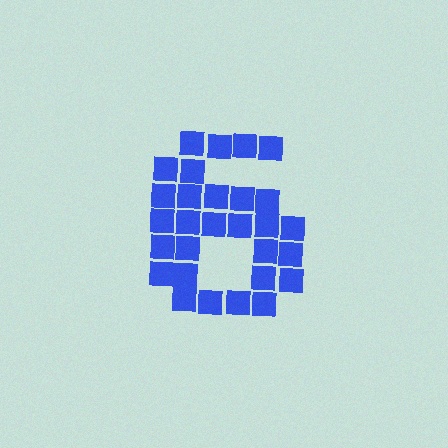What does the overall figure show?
The overall figure shows the digit 6.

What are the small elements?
The small elements are squares.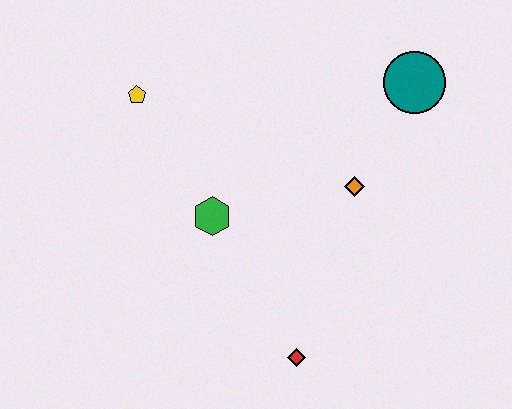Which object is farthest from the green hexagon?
The teal circle is farthest from the green hexagon.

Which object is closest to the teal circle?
The orange diamond is closest to the teal circle.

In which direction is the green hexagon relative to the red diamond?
The green hexagon is above the red diamond.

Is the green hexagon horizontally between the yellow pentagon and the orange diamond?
Yes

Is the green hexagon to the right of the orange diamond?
No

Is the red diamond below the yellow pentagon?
Yes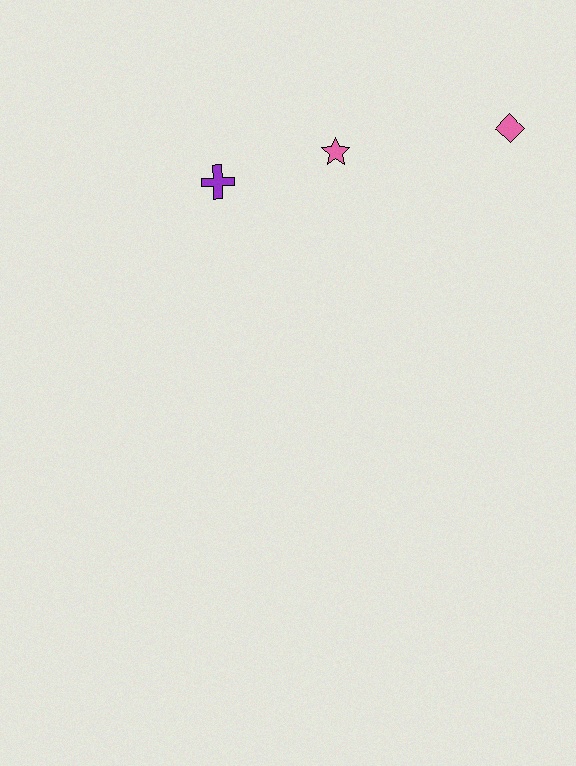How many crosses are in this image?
There is 1 cross.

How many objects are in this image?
There are 3 objects.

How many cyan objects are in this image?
There are no cyan objects.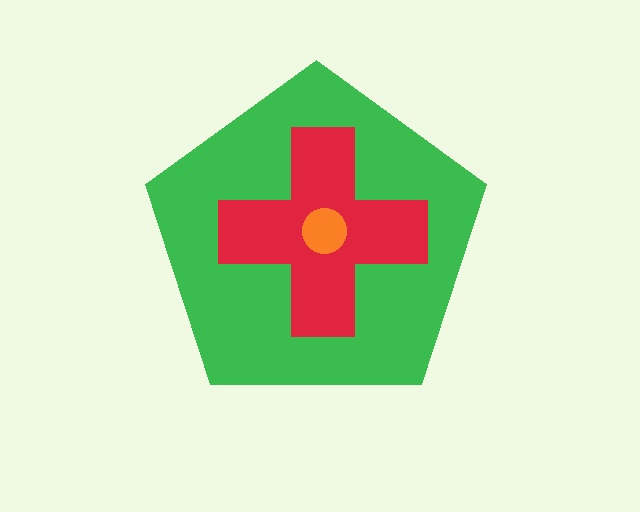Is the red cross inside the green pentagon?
Yes.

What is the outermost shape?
The green pentagon.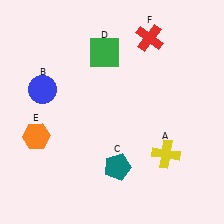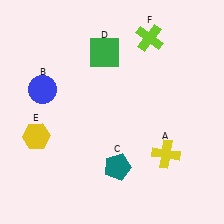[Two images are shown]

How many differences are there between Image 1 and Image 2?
There are 2 differences between the two images.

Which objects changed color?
E changed from orange to yellow. F changed from red to lime.